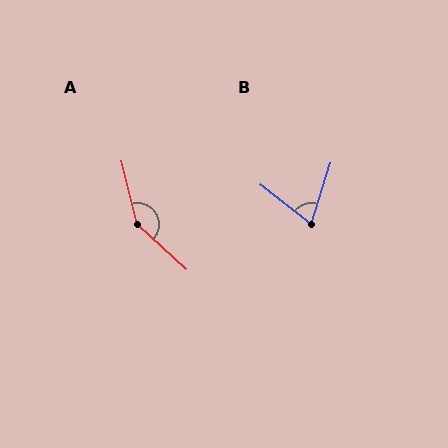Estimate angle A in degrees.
Approximately 146 degrees.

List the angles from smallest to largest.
B (69°), A (146°).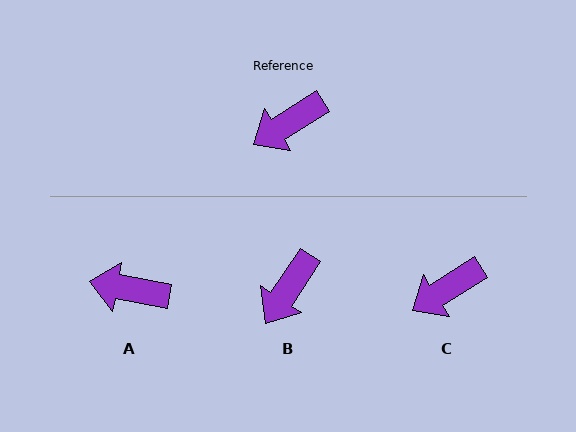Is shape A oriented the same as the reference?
No, it is off by about 42 degrees.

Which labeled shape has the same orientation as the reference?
C.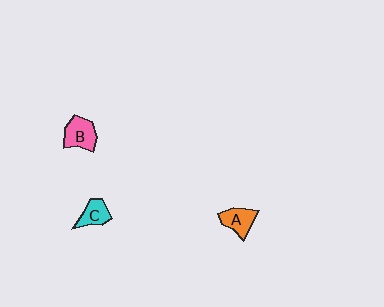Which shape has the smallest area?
Shape C (cyan).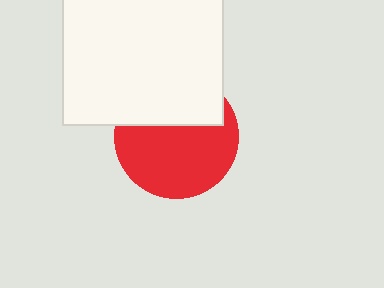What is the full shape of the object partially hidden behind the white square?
The partially hidden object is a red circle.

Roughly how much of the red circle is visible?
About half of it is visible (roughly 63%).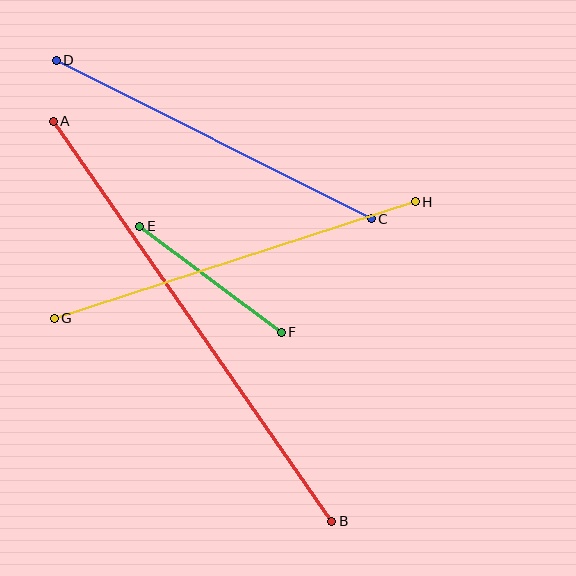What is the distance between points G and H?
The distance is approximately 379 pixels.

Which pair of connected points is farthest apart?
Points A and B are farthest apart.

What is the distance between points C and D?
The distance is approximately 353 pixels.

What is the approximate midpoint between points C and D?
The midpoint is at approximately (214, 140) pixels.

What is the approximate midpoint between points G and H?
The midpoint is at approximately (235, 260) pixels.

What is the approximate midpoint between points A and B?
The midpoint is at approximately (192, 321) pixels.